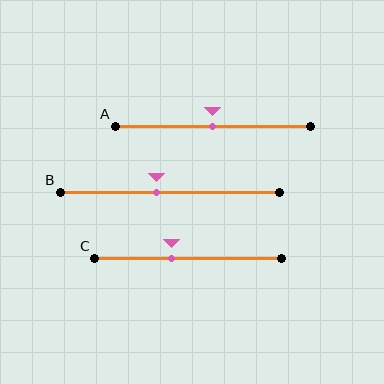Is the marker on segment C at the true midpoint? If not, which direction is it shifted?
No, the marker on segment C is shifted to the left by about 9% of the segment length.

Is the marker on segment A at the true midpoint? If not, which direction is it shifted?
Yes, the marker on segment A is at the true midpoint.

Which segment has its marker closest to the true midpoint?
Segment A has its marker closest to the true midpoint.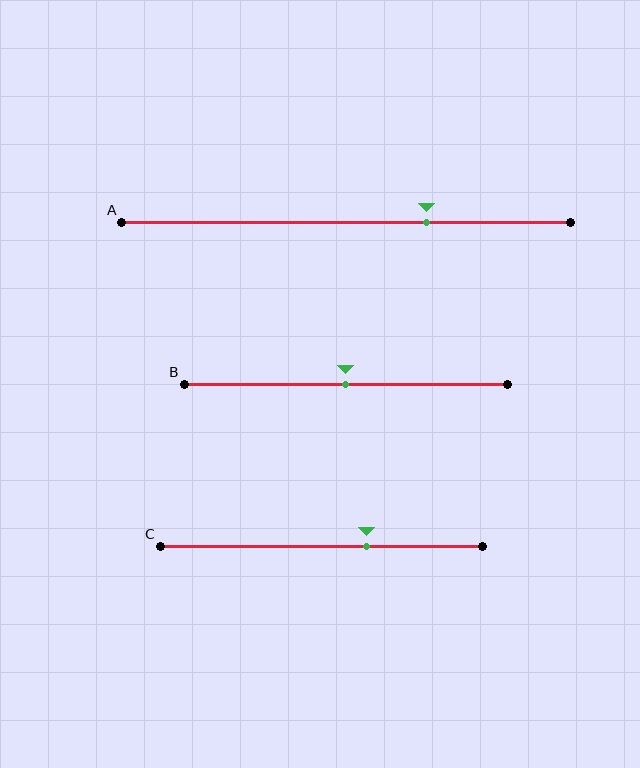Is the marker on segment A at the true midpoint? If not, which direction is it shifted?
No, the marker on segment A is shifted to the right by about 18% of the segment length.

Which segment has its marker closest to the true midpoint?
Segment B has its marker closest to the true midpoint.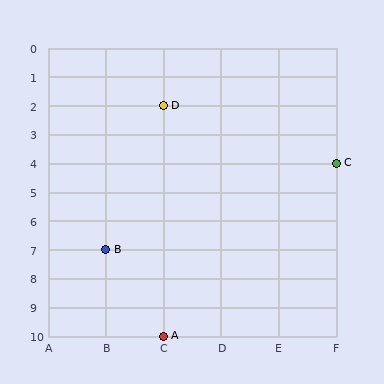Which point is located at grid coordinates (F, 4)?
Point C is at (F, 4).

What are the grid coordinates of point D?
Point D is at grid coordinates (C, 2).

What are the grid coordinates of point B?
Point B is at grid coordinates (B, 7).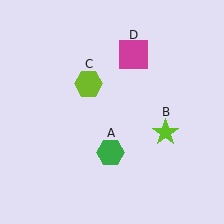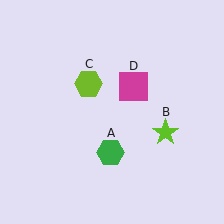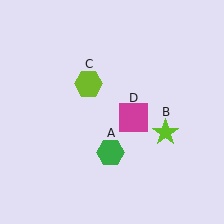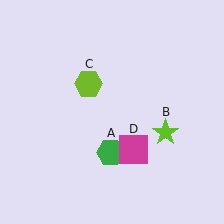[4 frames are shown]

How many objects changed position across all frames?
1 object changed position: magenta square (object D).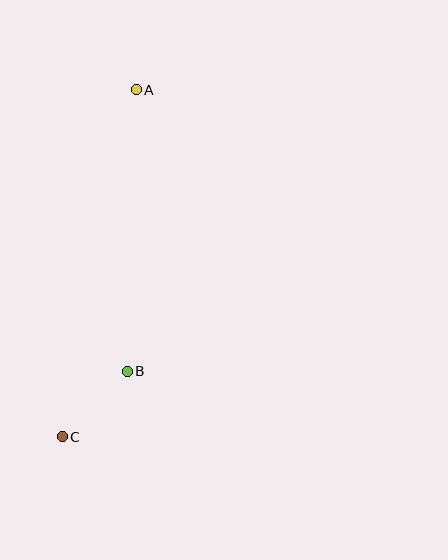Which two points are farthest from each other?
Points A and C are farthest from each other.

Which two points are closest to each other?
Points B and C are closest to each other.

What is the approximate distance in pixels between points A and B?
The distance between A and B is approximately 281 pixels.